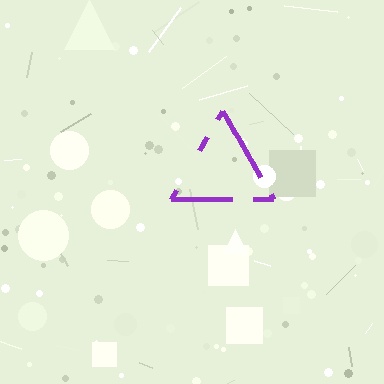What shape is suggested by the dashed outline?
The dashed outline suggests a triangle.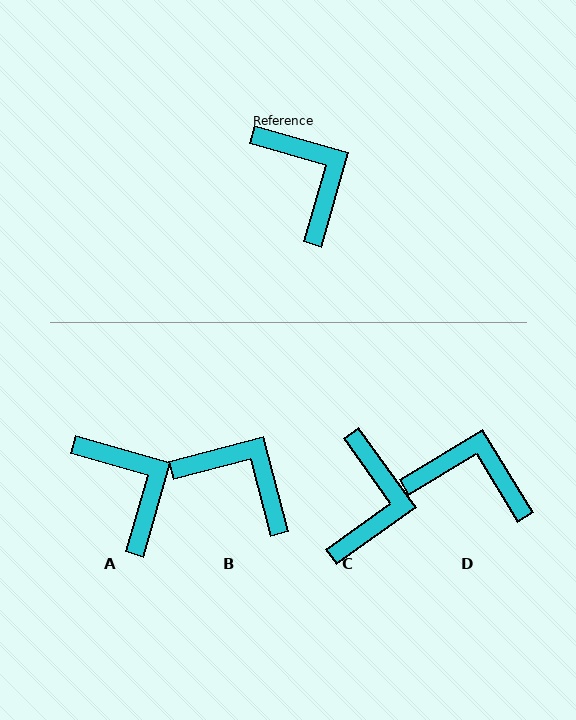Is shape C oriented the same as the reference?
No, it is off by about 38 degrees.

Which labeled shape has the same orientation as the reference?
A.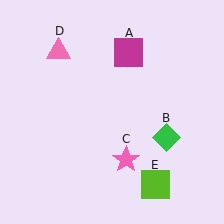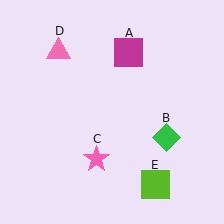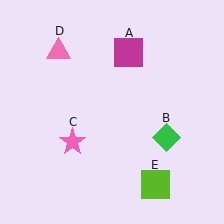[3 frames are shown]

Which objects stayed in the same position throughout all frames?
Magenta square (object A) and green diamond (object B) and pink triangle (object D) and lime square (object E) remained stationary.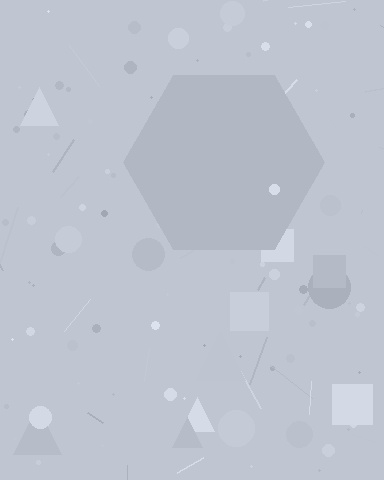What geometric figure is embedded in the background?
A hexagon is embedded in the background.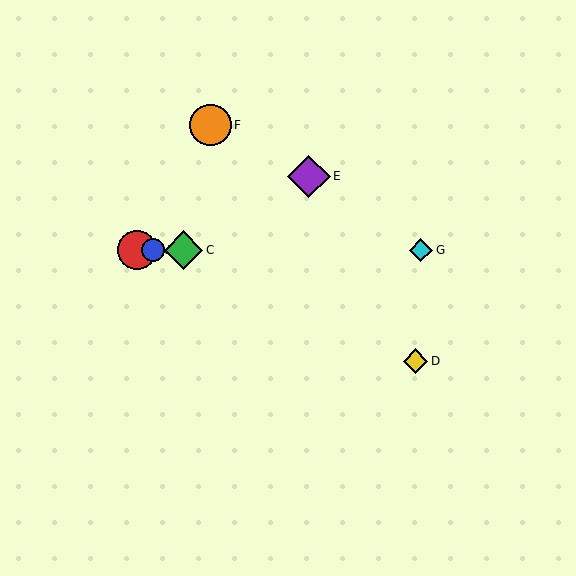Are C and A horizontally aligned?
Yes, both are at y≈250.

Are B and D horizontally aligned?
No, B is at y≈250 and D is at y≈361.